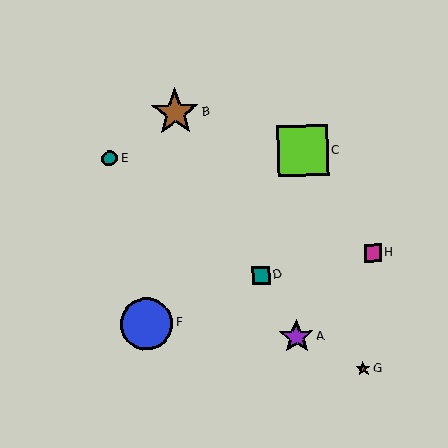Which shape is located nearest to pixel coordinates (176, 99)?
The brown star (labeled B) at (175, 112) is nearest to that location.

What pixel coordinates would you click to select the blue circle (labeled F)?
Click at (147, 324) to select the blue circle F.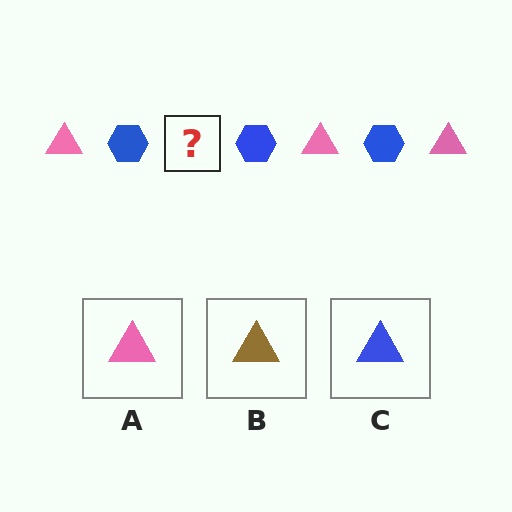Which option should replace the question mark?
Option A.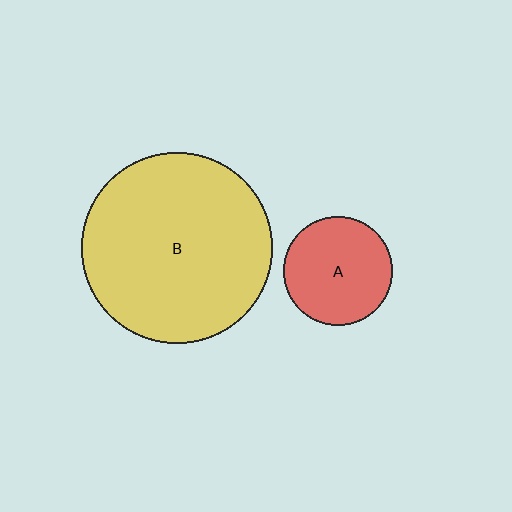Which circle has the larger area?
Circle B (yellow).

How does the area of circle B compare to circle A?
Approximately 3.1 times.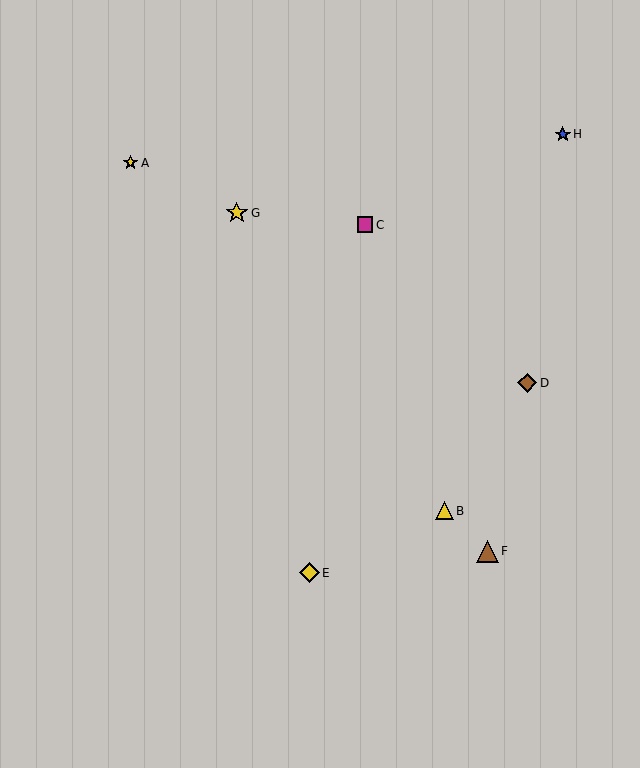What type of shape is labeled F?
Shape F is a brown triangle.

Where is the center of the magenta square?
The center of the magenta square is at (365, 225).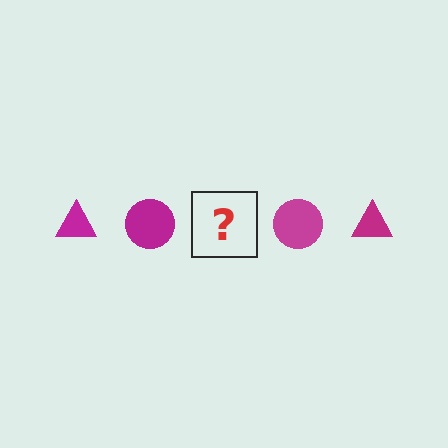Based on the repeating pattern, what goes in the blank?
The blank should be a magenta triangle.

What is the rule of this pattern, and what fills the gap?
The rule is that the pattern cycles through triangle, circle shapes in magenta. The gap should be filled with a magenta triangle.